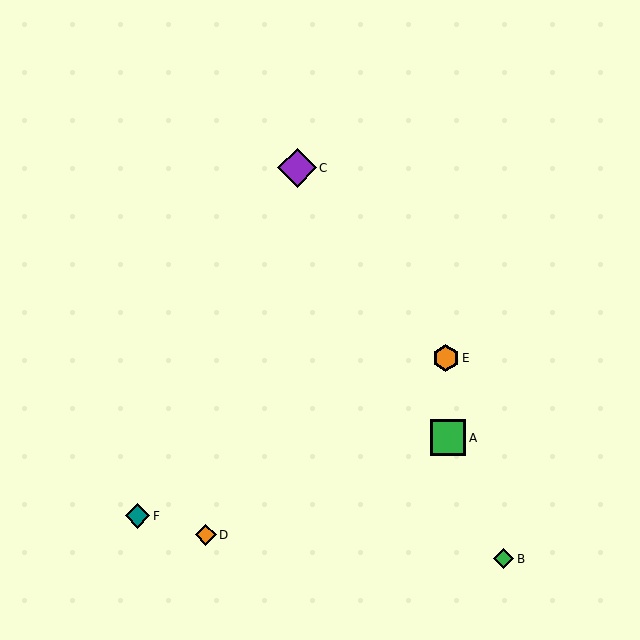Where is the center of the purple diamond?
The center of the purple diamond is at (297, 168).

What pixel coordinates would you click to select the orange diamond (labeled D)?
Click at (206, 535) to select the orange diamond D.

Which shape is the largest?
The purple diamond (labeled C) is the largest.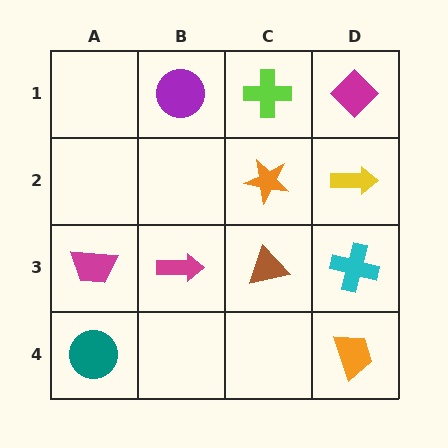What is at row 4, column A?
A teal circle.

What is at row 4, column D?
An orange trapezoid.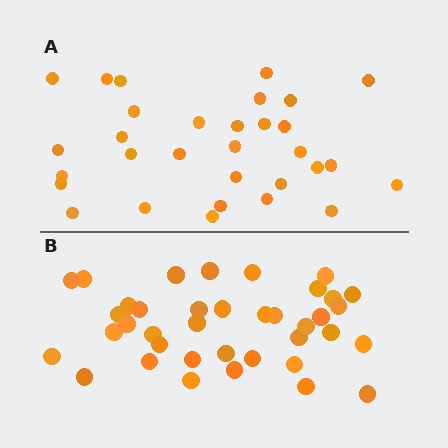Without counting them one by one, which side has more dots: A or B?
Region B (the bottom region) has more dots.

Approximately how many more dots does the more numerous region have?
Region B has roughly 8 or so more dots than region A.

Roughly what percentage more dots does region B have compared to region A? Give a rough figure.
About 25% more.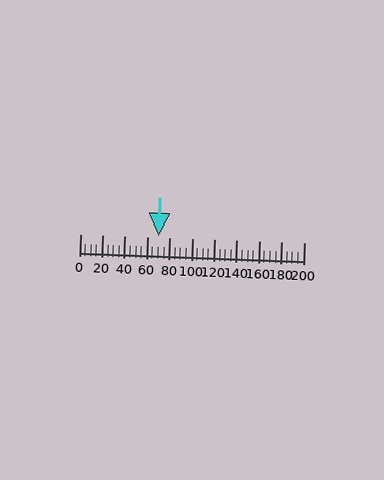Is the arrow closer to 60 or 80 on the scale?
The arrow is closer to 80.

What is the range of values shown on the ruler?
The ruler shows values from 0 to 200.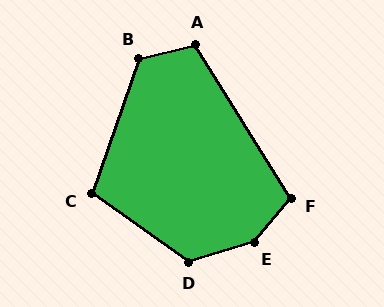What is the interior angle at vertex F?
Approximately 109 degrees (obtuse).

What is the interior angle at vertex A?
Approximately 108 degrees (obtuse).